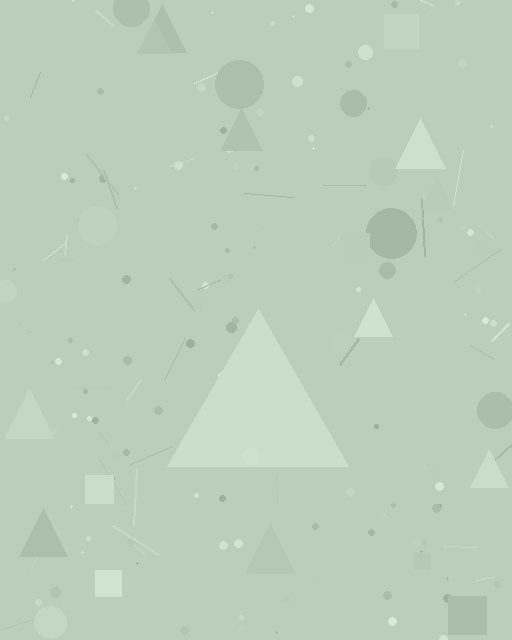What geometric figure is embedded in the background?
A triangle is embedded in the background.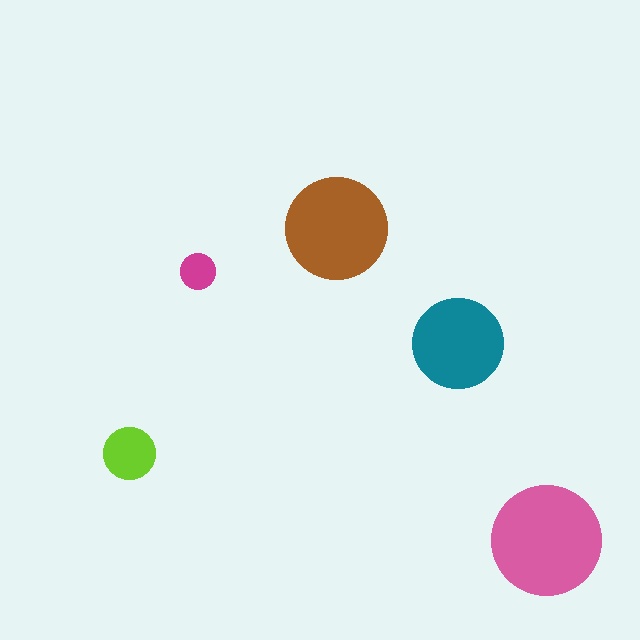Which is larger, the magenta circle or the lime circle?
The lime one.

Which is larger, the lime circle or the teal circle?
The teal one.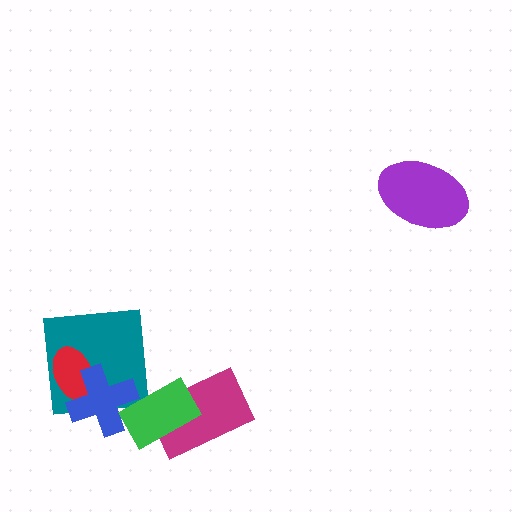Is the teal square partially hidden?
Yes, it is partially covered by another shape.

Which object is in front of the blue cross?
The green rectangle is in front of the blue cross.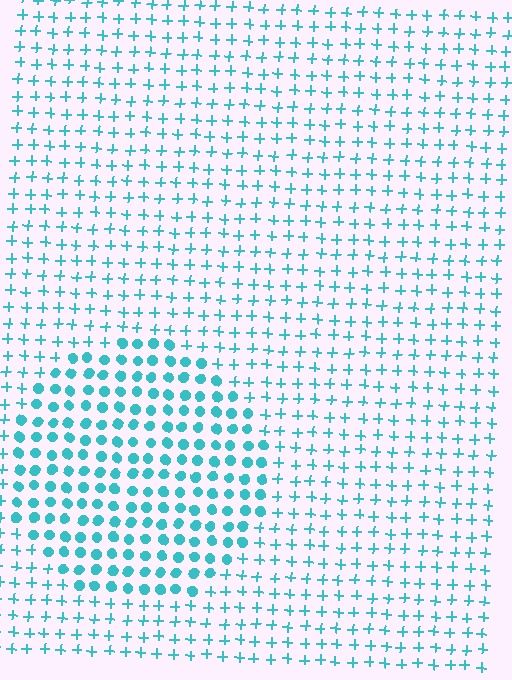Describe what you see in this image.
The image is filled with small cyan elements arranged in a uniform grid. A circle-shaped region contains circles, while the surrounding area contains plus signs. The boundary is defined purely by the change in element shape.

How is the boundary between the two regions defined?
The boundary is defined by a change in element shape: circles inside vs. plus signs outside. All elements share the same color and spacing.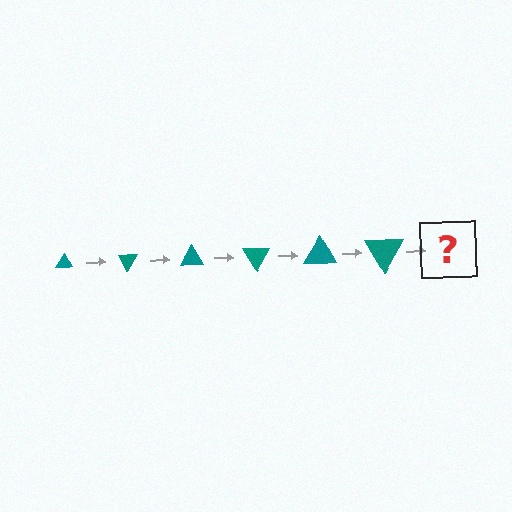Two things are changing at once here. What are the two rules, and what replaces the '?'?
The two rules are that the triangle grows larger each step and it rotates 60 degrees each step. The '?' should be a triangle, larger than the previous one and rotated 360 degrees from the start.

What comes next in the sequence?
The next element should be a triangle, larger than the previous one and rotated 360 degrees from the start.